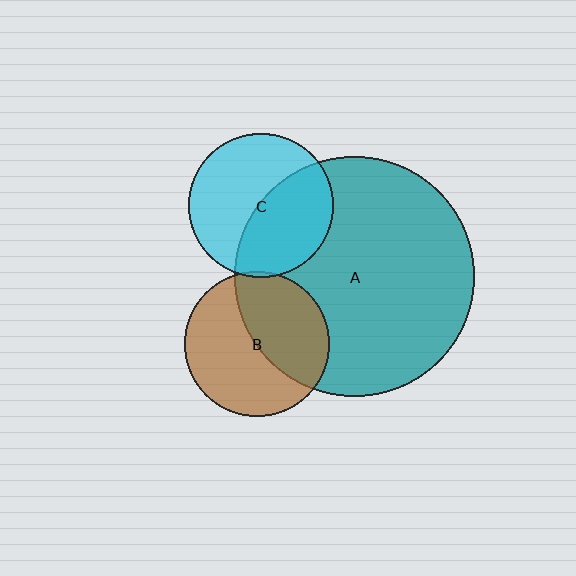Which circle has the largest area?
Circle A (teal).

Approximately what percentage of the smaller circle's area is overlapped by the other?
Approximately 45%.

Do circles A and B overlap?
Yes.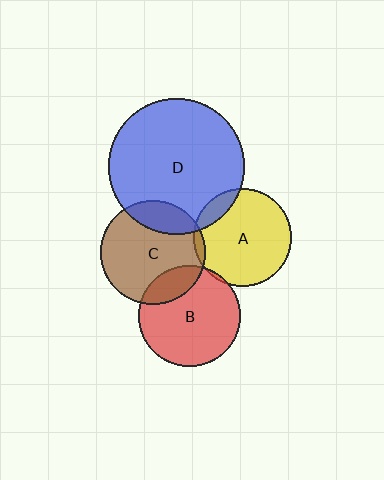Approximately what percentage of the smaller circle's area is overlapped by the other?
Approximately 20%.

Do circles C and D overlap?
Yes.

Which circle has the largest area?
Circle D (blue).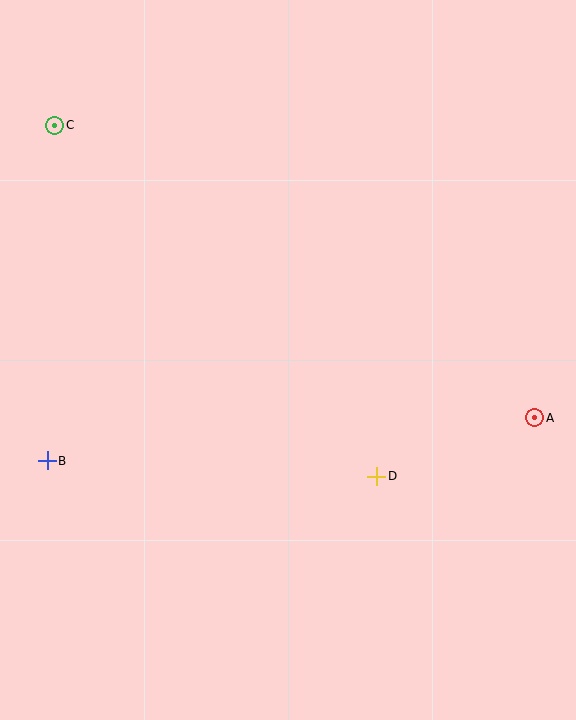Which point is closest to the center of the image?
Point D at (377, 476) is closest to the center.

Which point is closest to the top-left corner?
Point C is closest to the top-left corner.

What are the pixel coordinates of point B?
Point B is at (47, 461).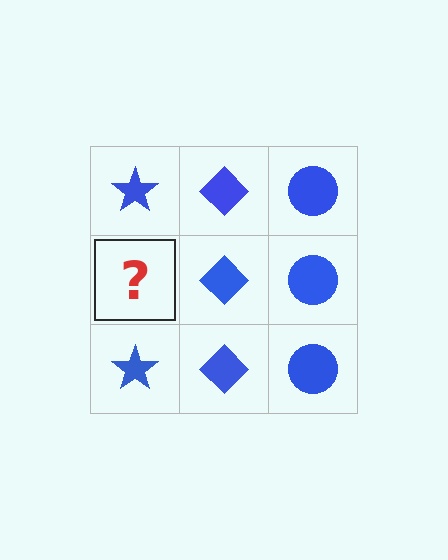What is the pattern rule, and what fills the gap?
The rule is that each column has a consistent shape. The gap should be filled with a blue star.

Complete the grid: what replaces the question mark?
The question mark should be replaced with a blue star.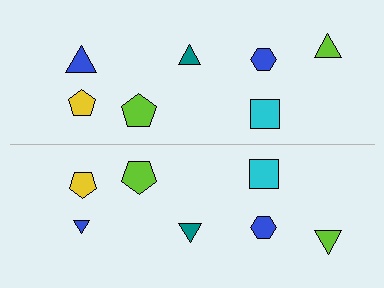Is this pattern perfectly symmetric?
No, the pattern is not perfectly symmetric. The blue triangle on the bottom side has a different size than its mirror counterpart.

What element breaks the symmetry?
The blue triangle on the bottom side has a different size than its mirror counterpart.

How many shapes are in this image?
There are 14 shapes in this image.